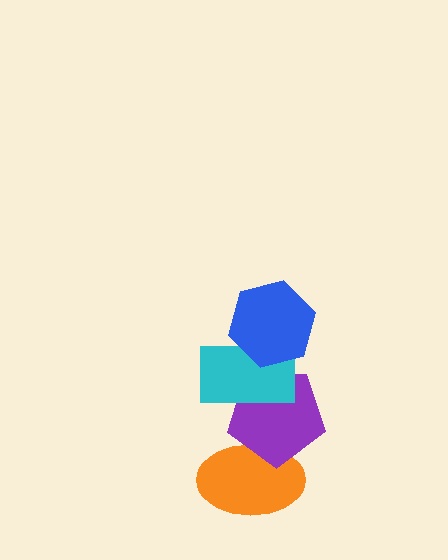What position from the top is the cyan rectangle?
The cyan rectangle is 2nd from the top.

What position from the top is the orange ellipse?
The orange ellipse is 4th from the top.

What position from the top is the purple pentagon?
The purple pentagon is 3rd from the top.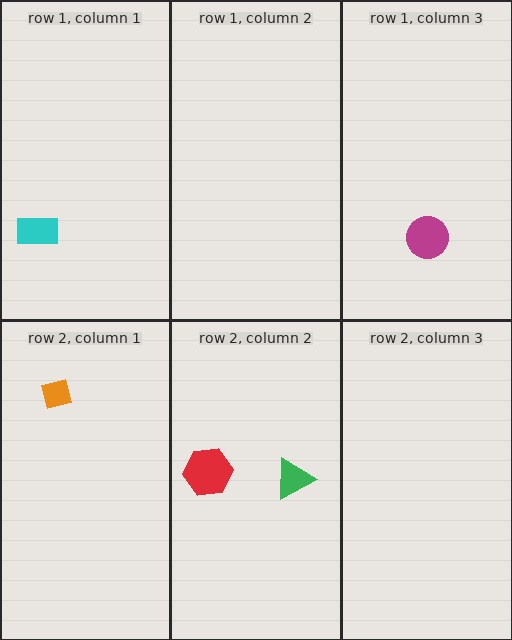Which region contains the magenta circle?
The row 1, column 3 region.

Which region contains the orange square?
The row 2, column 1 region.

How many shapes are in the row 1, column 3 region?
1.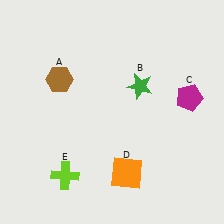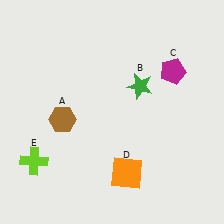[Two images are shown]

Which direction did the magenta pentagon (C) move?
The magenta pentagon (C) moved up.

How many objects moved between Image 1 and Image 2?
3 objects moved between the two images.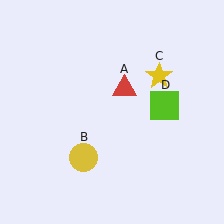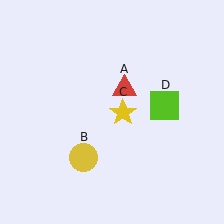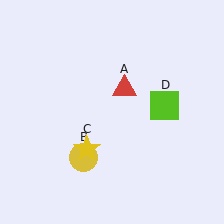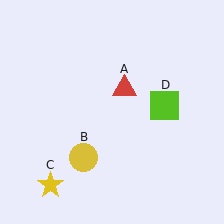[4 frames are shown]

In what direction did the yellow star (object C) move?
The yellow star (object C) moved down and to the left.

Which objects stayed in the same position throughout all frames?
Red triangle (object A) and yellow circle (object B) and lime square (object D) remained stationary.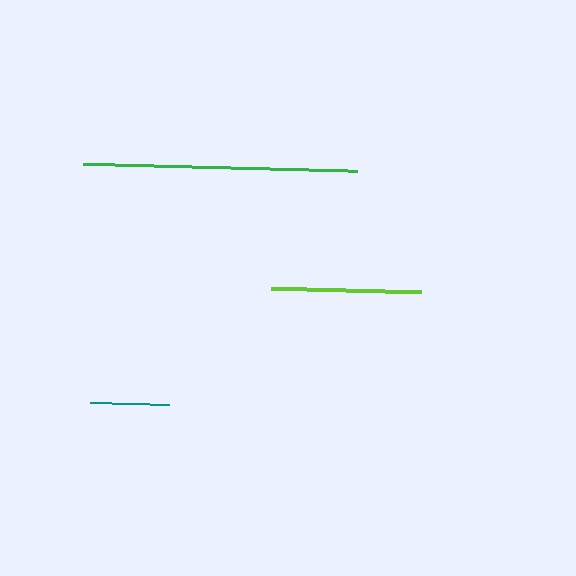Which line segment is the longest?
The green line is the longest at approximately 275 pixels.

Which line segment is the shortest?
The teal line is the shortest at approximately 78 pixels.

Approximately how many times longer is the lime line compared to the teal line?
The lime line is approximately 1.9 times the length of the teal line.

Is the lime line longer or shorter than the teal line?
The lime line is longer than the teal line.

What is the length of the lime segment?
The lime segment is approximately 149 pixels long.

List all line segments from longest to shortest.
From longest to shortest: green, lime, teal.